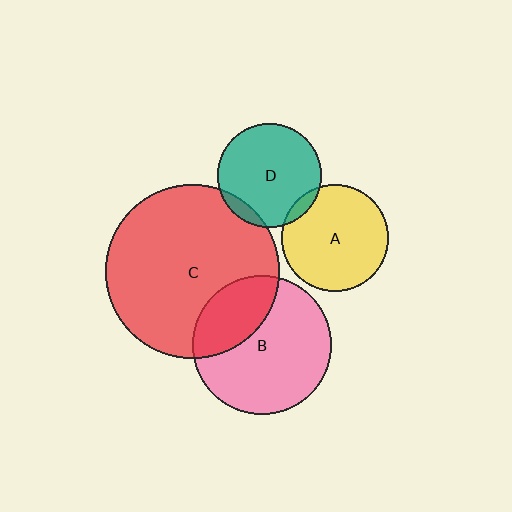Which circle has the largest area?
Circle C (red).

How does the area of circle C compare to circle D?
Approximately 2.8 times.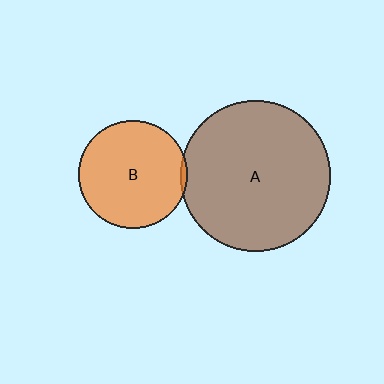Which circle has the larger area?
Circle A (brown).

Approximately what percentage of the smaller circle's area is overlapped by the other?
Approximately 5%.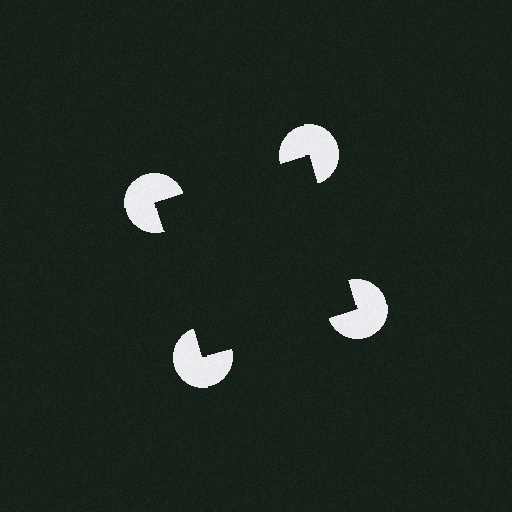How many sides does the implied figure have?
4 sides.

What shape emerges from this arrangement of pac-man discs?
An illusory square — its edges are inferred from the aligned wedge cuts in the pac-man discs, not physically drawn.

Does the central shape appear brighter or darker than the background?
It typically appears slightly darker than the background, even though no actual brightness change is drawn.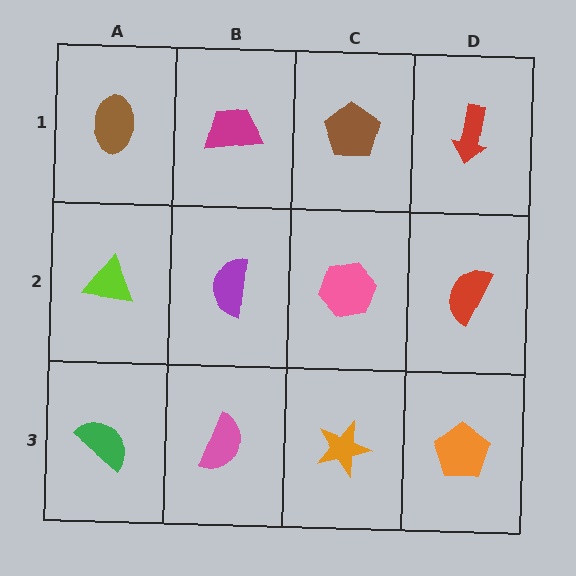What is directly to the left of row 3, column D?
An orange star.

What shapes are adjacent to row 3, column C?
A pink hexagon (row 2, column C), a pink semicircle (row 3, column B), an orange pentagon (row 3, column D).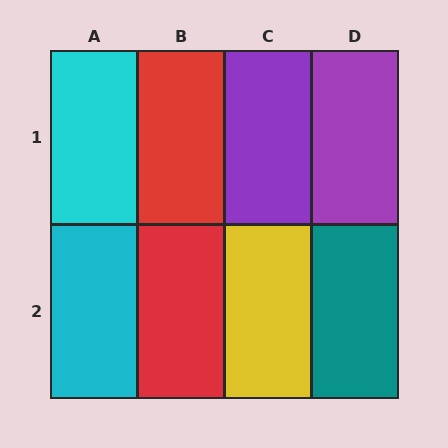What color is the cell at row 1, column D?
Purple.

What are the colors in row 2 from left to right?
Cyan, red, yellow, teal.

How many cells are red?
2 cells are red.